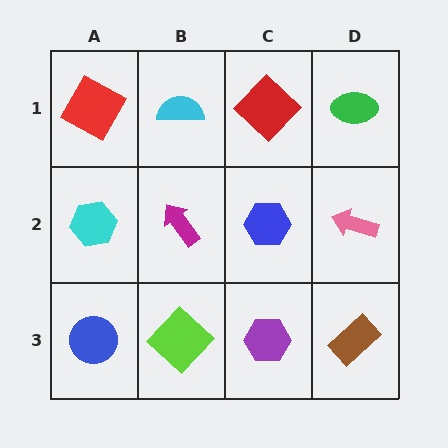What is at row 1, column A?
A red square.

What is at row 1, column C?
A red diamond.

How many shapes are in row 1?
4 shapes.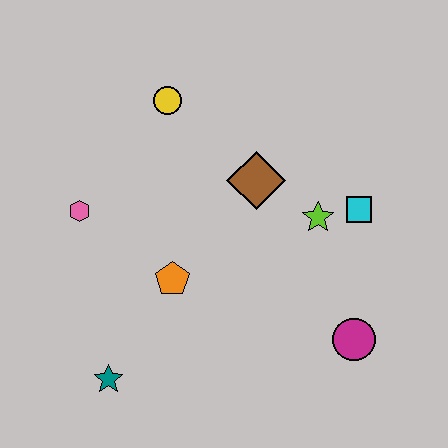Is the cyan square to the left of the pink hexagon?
No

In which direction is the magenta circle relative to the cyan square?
The magenta circle is below the cyan square.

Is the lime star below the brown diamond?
Yes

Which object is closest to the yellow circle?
The brown diamond is closest to the yellow circle.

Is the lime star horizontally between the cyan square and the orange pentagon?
Yes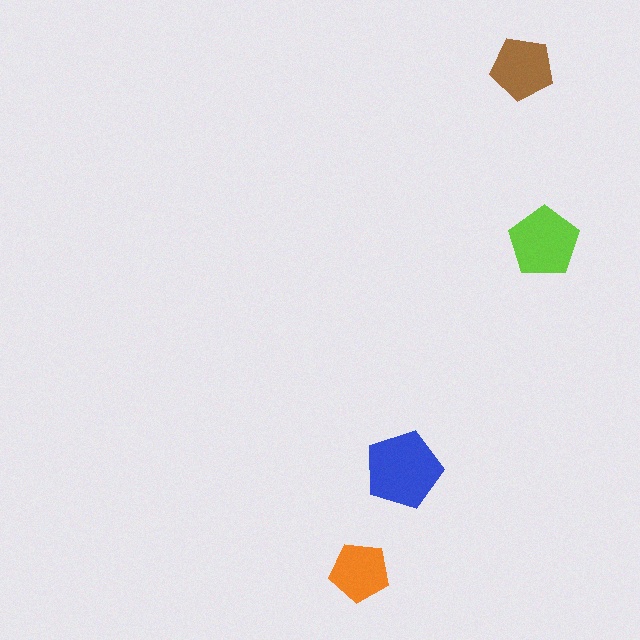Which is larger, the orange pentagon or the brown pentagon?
The brown one.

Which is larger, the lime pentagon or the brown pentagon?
The lime one.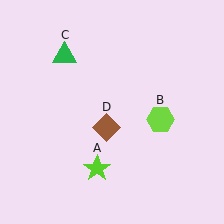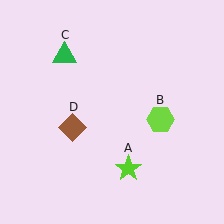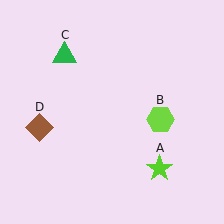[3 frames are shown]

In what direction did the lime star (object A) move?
The lime star (object A) moved right.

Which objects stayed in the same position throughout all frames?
Lime hexagon (object B) and green triangle (object C) remained stationary.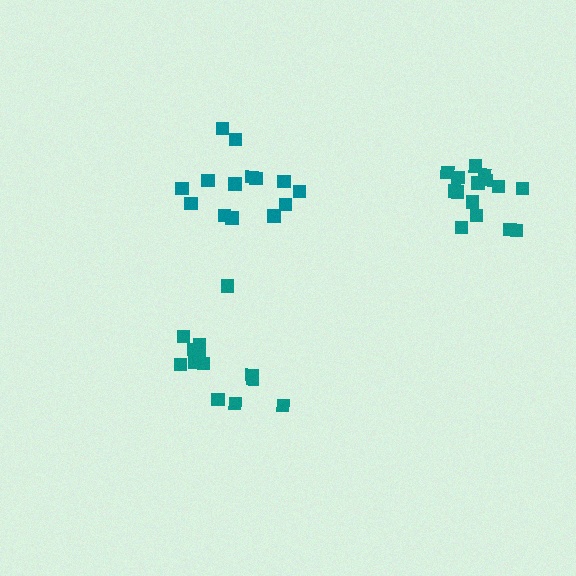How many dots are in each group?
Group 1: 15 dots, Group 2: 14 dots, Group 3: 13 dots (42 total).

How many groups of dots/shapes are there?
There are 3 groups.